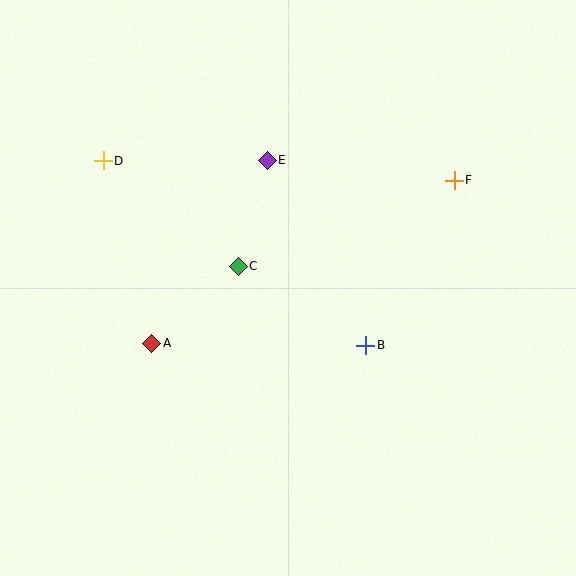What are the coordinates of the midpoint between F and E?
The midpoint between F and E is at (361, 170).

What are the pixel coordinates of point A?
Point A is at (152, 343).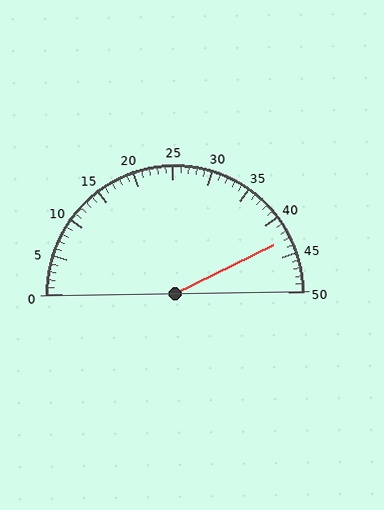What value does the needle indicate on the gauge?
The needle indicates approximately 43.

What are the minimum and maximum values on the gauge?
The gauge ranges from 0 to 50.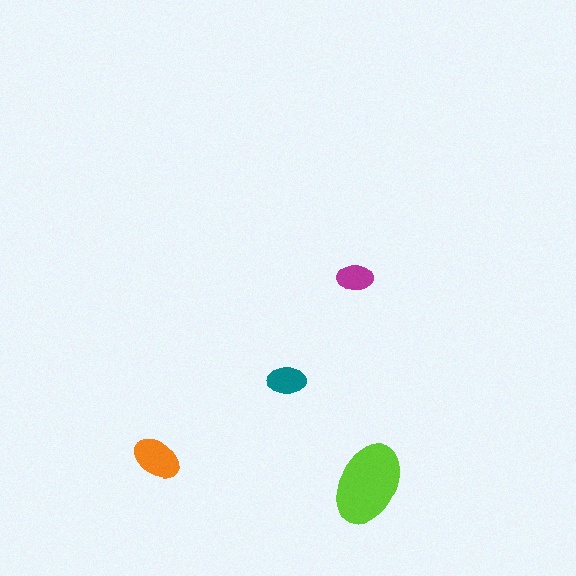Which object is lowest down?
The lime ellipse is bottommost.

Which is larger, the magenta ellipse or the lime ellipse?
The lime one.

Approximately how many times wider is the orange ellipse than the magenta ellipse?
About 1.5 times wider.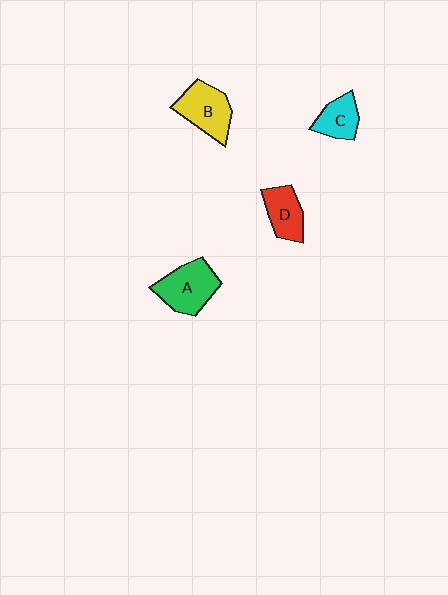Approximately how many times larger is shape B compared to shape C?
Approximately 1.5 times.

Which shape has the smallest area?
Shape C (cyan).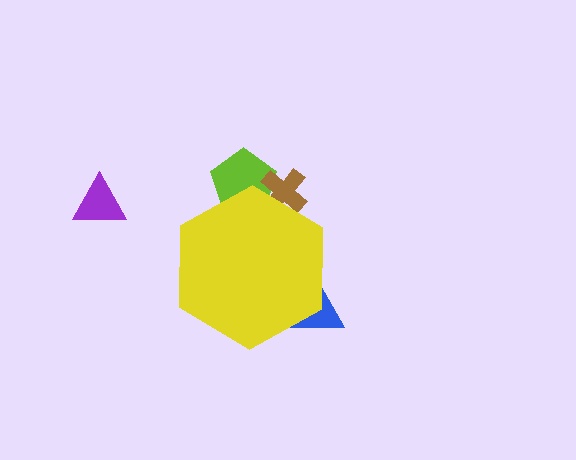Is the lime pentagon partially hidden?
Yes, the lime pentagon is partially hidden behind the yellow hexagon.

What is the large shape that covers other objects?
A yellow hexagon.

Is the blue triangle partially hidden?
Yes, the blue triangle is partially hidden behind the yellow hexagon.